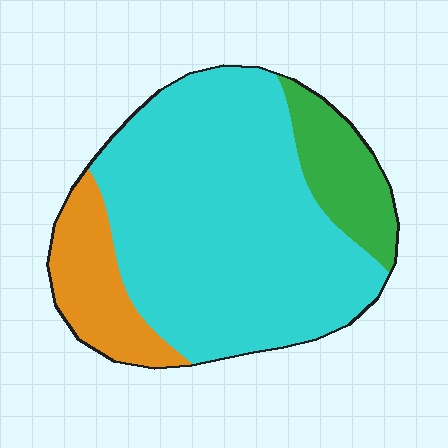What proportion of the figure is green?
Green covers roughly 15% of the figure.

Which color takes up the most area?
Cyan, at roughly 70%.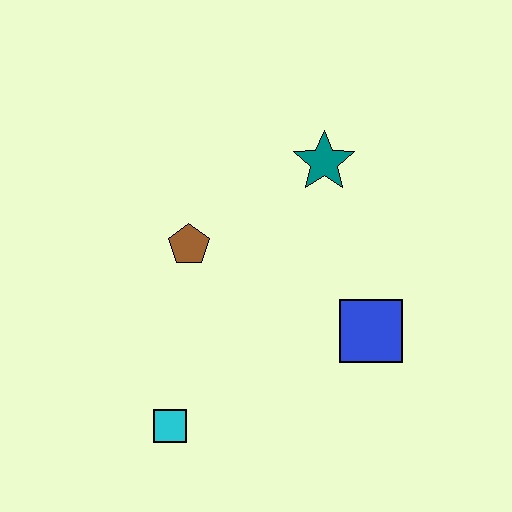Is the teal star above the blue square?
Yes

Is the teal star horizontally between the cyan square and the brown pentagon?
No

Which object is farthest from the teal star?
The cyan square is farthest from the teal star.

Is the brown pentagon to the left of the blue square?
Yes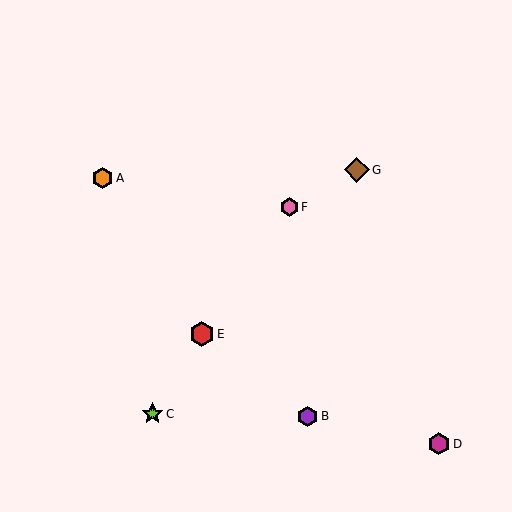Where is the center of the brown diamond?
The center of the brown diamond is at (357, 170).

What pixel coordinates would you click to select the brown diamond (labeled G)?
Click at (357, 170) to select the brown diamond G.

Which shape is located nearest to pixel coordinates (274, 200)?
The pink hexagon (labeled F) at (289, 207) is nearest to that location.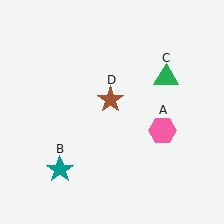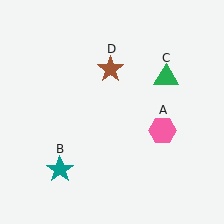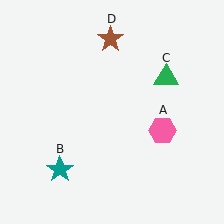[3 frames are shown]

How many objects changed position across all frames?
1 object changed position: brown star (object D).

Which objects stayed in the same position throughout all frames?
Pink hexagon (object A) and teal star (object B) and green triangle (object C) remained stationary.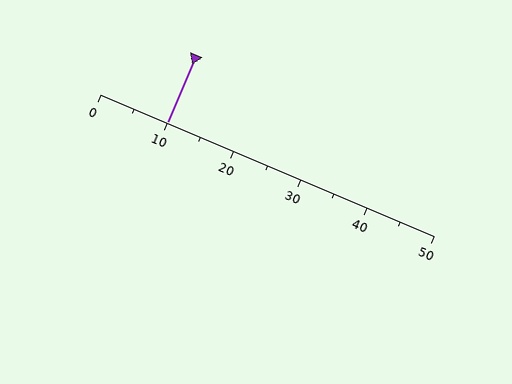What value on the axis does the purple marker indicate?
The marker indicates approximately 10.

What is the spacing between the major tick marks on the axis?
The major ticks are spaced 10 apart.